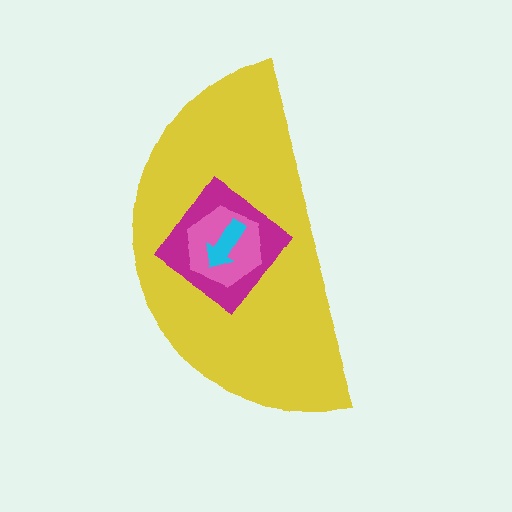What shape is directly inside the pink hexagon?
The cyan arrow.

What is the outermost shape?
The yellow semicircle.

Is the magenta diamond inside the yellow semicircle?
Yes.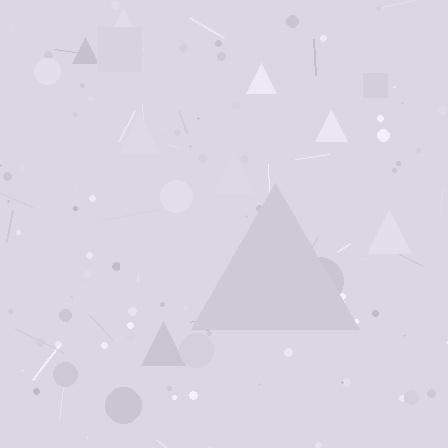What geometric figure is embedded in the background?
A triangle is embedded in the background.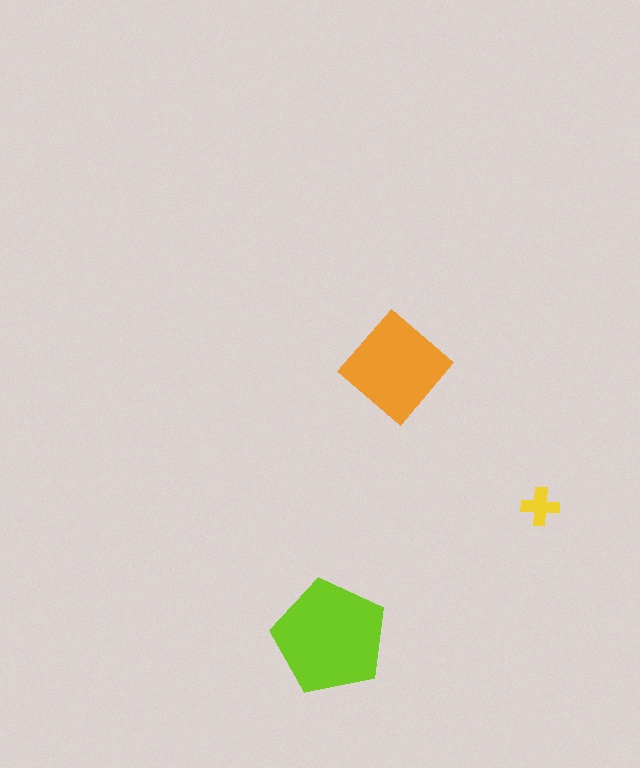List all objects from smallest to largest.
The yellow cross, the orange diamond, the lime pentagon.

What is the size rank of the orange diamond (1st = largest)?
2nd.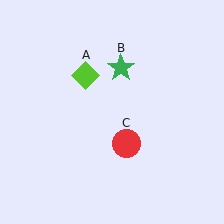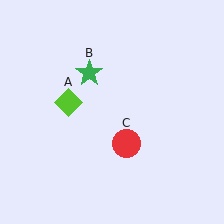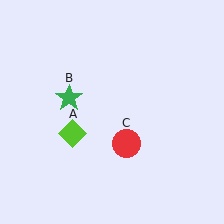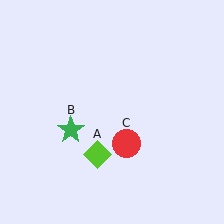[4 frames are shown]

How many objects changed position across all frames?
2 objects changed position: lime diamond (object A), green star (object B).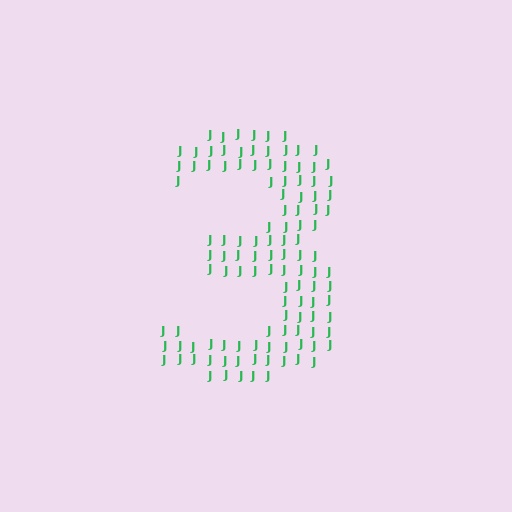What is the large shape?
The large shape is the digit 3.